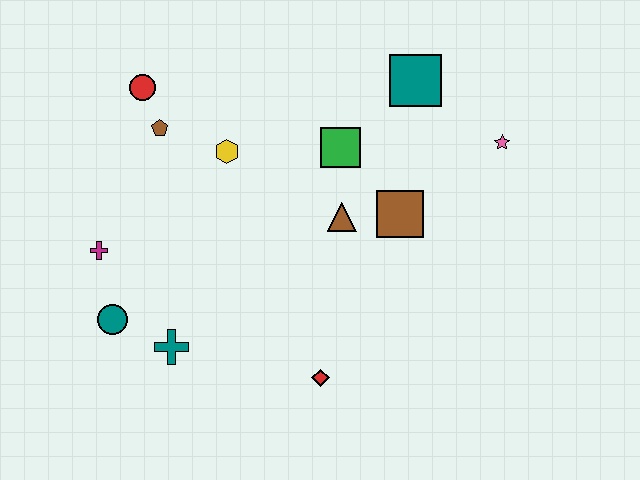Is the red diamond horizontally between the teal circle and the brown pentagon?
No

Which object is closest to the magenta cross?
The teal circle is closest to the magenta cross.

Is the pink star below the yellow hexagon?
No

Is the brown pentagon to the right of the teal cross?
No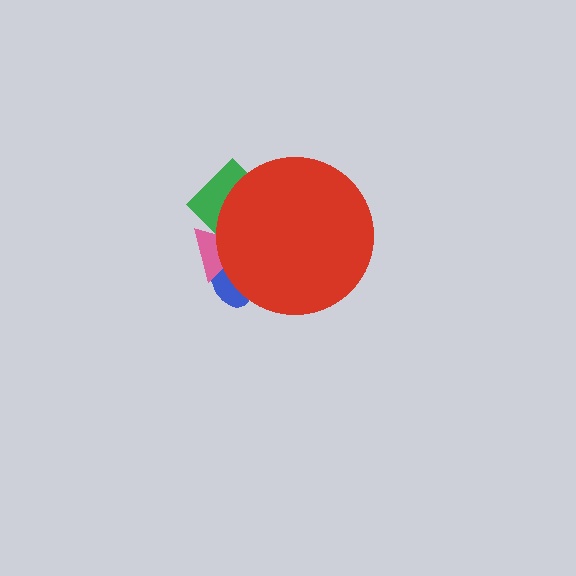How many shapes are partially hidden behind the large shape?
3 shapes are partially hidden.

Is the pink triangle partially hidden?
Yes, the pink triangle is partially hidden behind the red circle.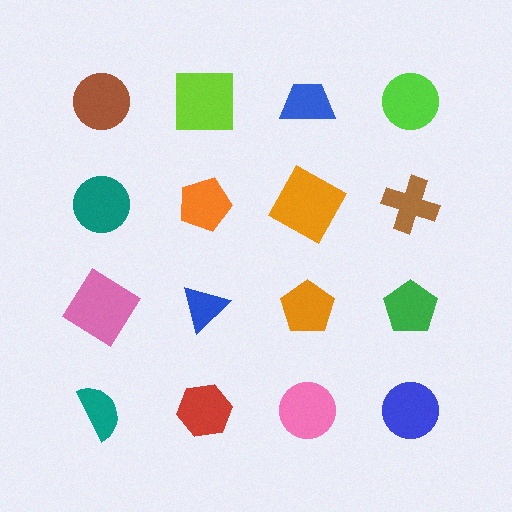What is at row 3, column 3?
An orange pentagon.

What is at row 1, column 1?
A brown circle.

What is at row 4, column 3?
A pink circle.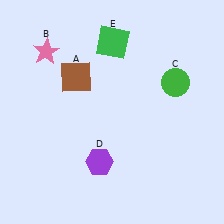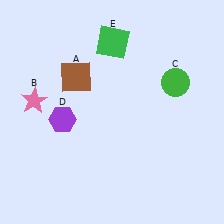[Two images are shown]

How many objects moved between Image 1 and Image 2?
2 objects moved between the two images.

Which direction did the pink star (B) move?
The pink star (B) moved down.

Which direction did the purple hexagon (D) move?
The purple hexagon (D) moved up.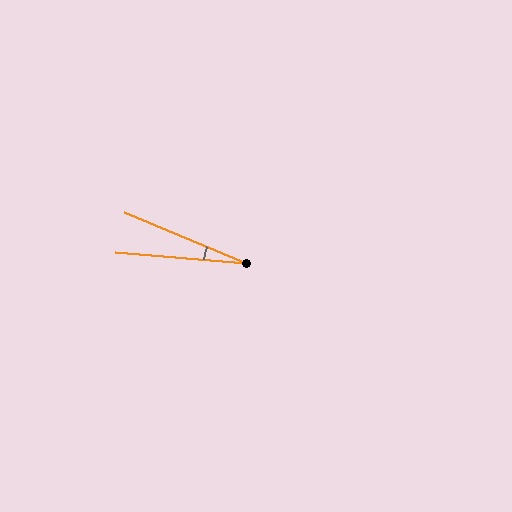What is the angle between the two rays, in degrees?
Approximately 18 degrees.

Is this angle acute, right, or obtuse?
It is acute.